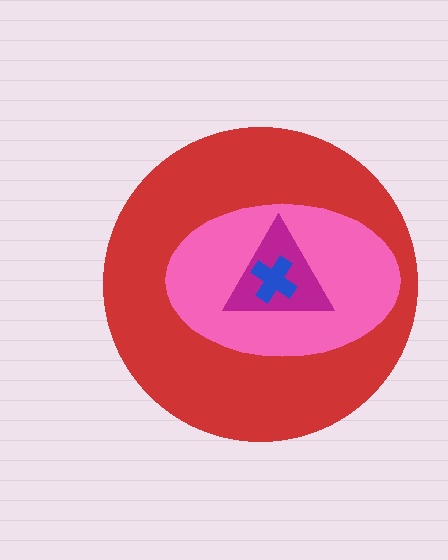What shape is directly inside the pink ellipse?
The magenta triangle.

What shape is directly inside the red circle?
The pink ellipse.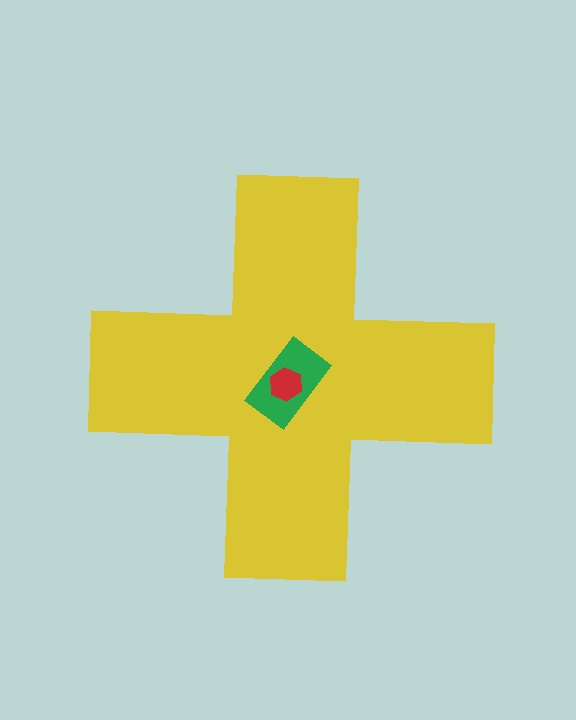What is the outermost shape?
The yellow cross.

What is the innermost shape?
The red hexagon.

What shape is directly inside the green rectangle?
The red hexagon.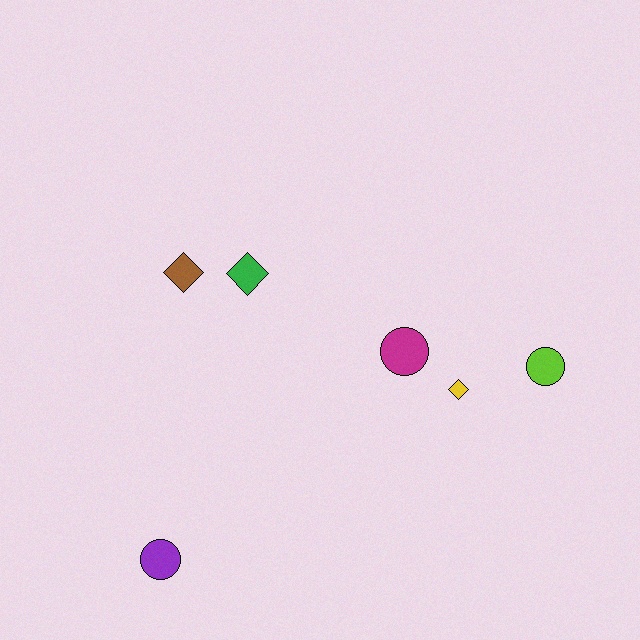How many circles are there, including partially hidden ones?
There are 3 circles.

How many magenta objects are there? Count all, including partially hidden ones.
There is 1 magenta object.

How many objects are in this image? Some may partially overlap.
There are 6 objects.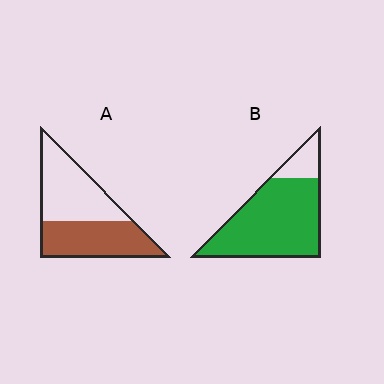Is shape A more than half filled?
Roughly half.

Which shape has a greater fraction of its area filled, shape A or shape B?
Shape B.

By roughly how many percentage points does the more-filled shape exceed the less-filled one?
By roughly 35 percentage points (B over A).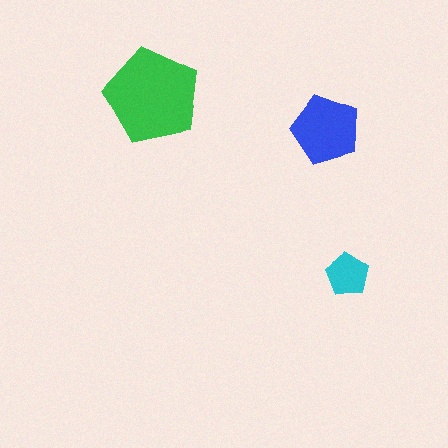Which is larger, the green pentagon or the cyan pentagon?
The green one.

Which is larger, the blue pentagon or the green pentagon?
The green one.